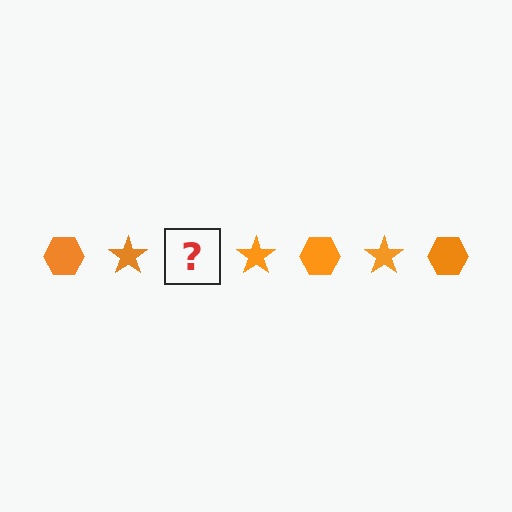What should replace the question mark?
The question mark should be replaced with an orange hexagon.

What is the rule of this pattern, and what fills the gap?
The rule is that the pattern cycles through hexagon, star shapes in orange. The gap should be filled with an orange hexagon.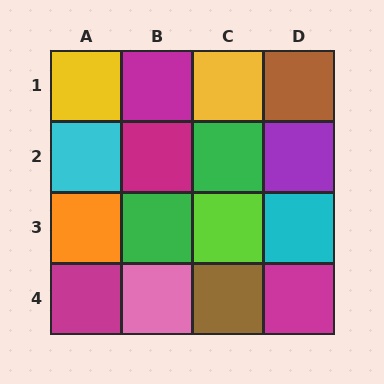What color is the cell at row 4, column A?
Magenta.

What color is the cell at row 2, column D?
Purple.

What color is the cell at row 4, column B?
Pink.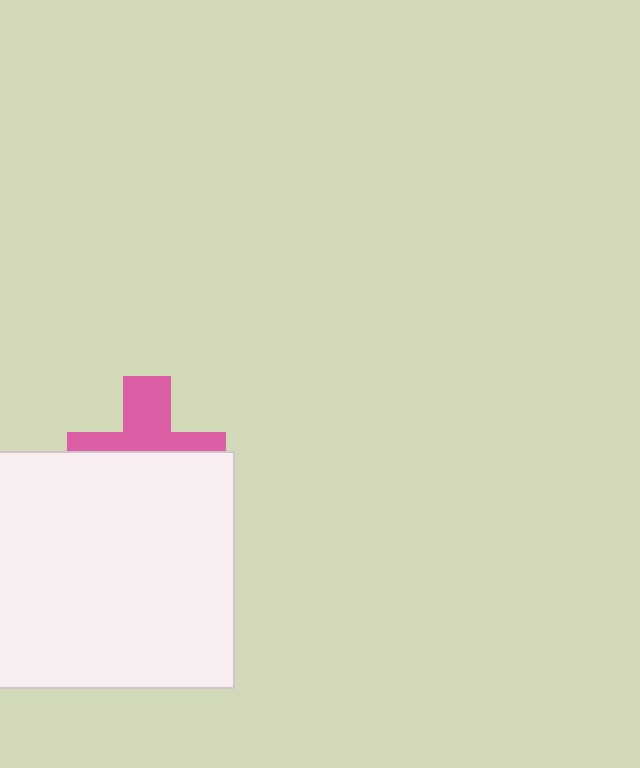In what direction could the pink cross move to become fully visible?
The pink cross could move up. That would shift it out from behind the white square entirely.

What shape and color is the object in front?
The object in front is a white square.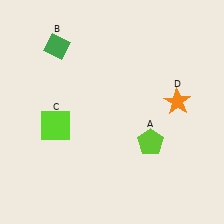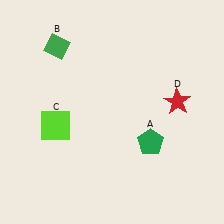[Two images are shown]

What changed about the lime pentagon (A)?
In Image 1, A is lime. In Image 2, it changed to green.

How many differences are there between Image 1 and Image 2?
There are 2 differences between the two images.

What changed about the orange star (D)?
In Image 1, D is orange. In Image 2, it changed to red.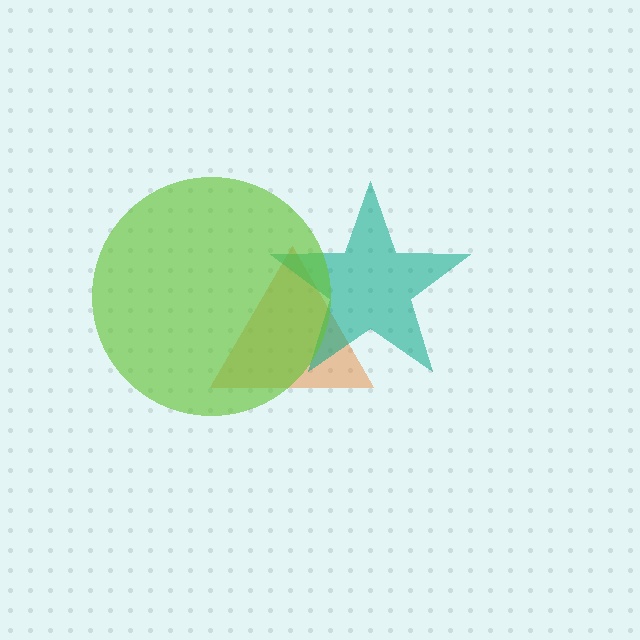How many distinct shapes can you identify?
There are 3 distinct shapes: an orange triangle, a teal star, a lime circle.